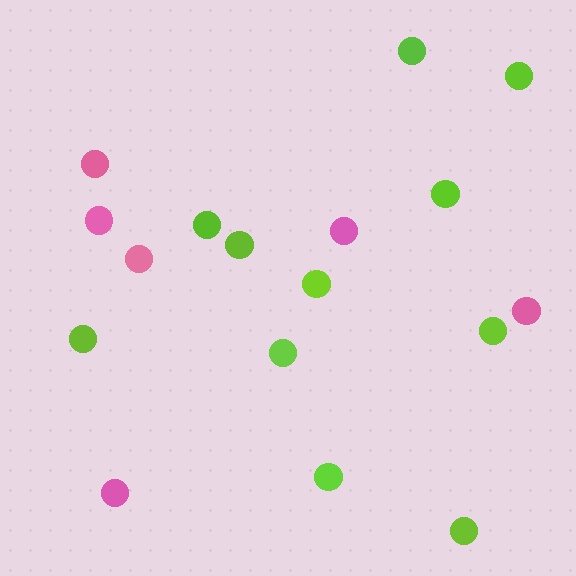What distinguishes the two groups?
There are 2 groups: one group of lime circles (11) and one group of pink circles (6).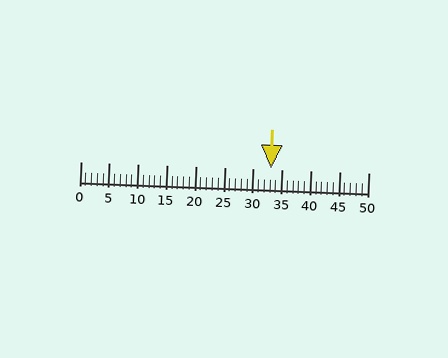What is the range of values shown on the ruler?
The ruler shows values from 0 to 50.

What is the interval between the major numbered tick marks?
The major tick marks are spaced 5 units apart.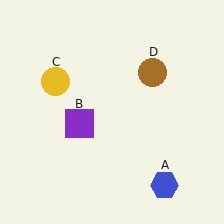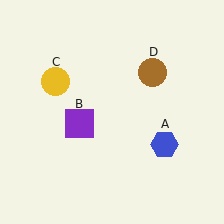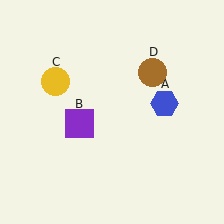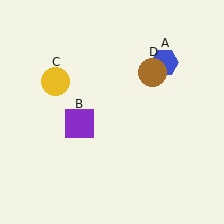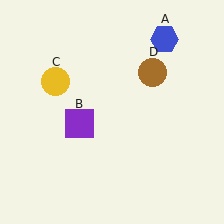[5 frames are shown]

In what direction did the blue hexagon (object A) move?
The blue hexagon (object A) moved up.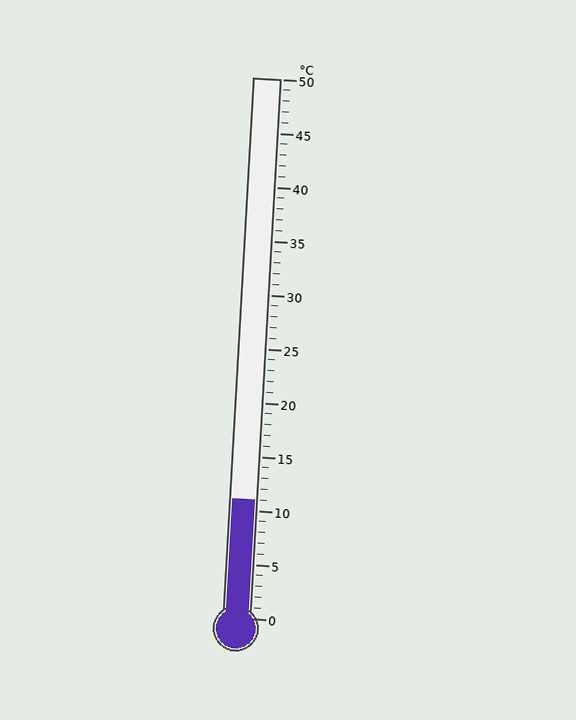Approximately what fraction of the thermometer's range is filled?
The thermometer is filled to approximately 20% of its range.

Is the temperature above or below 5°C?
The temperature is above 5°C.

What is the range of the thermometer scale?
The thermometer scale ranges from 0°C to 50°C.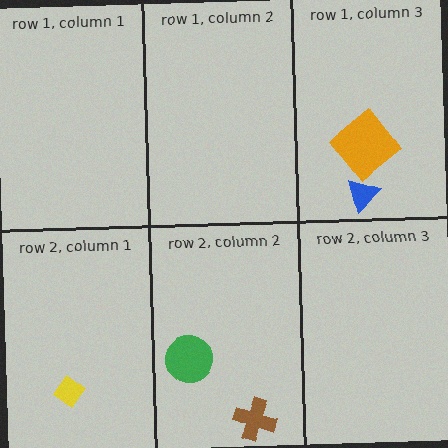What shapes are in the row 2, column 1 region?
The yellow diamond.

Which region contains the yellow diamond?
The row 2, column 1 region.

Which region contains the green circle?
The row 2, column 2 region.